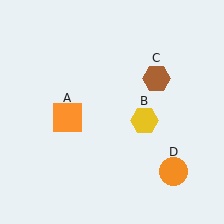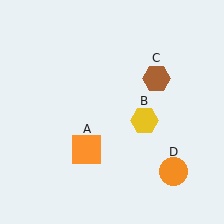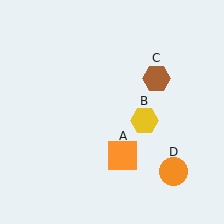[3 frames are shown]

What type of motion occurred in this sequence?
The orange square (object A) rotated counterclockwise around the center of the scene.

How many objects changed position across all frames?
1 object changed position: orange square (object A).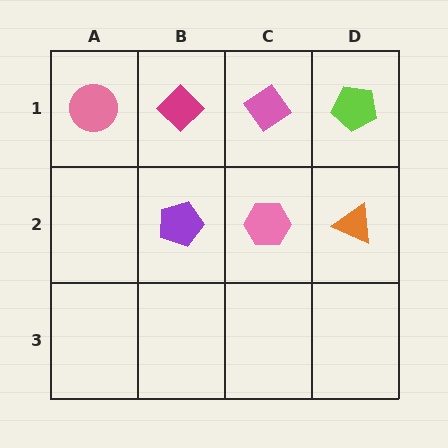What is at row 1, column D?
A lime pentagon.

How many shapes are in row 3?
0 shapes.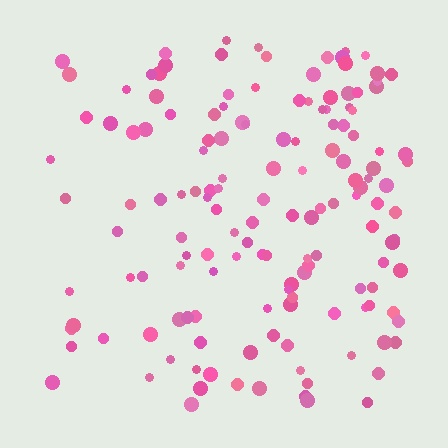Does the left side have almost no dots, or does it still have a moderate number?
Still a moderate number, just noticeably fewer than the right.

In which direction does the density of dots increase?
From left to right, with the right side densest.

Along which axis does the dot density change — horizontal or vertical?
Horizontal.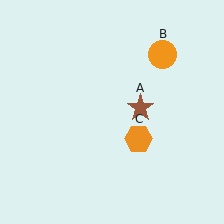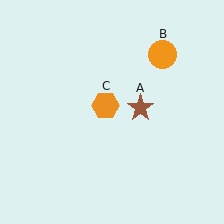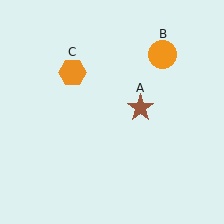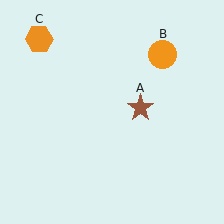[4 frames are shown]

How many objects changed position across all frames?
1 object changed position: orange hexagon (object C).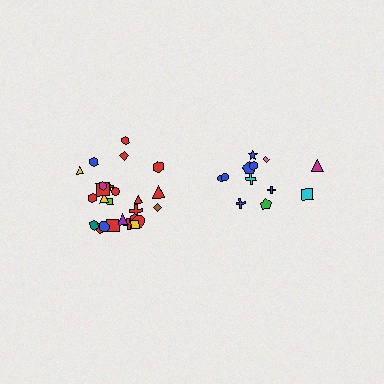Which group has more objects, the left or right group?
The left group.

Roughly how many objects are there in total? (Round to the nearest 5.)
Roughly 35 objects in total.